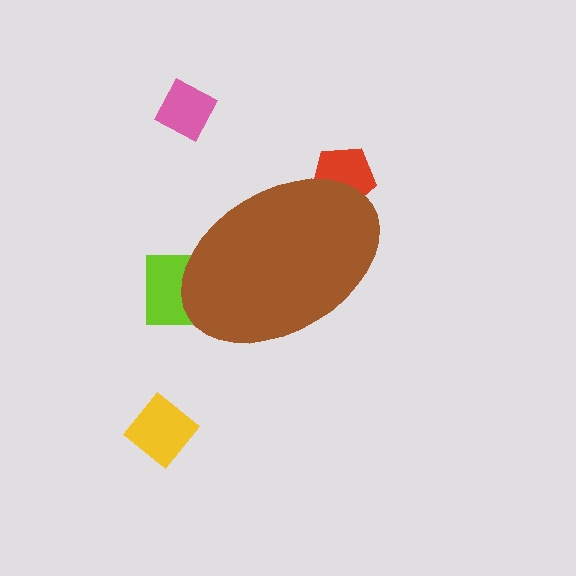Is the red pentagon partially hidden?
Yes, the red pentagon is partially hidden behind the brown ellipse.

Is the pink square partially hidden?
No, the pink square is fully visible.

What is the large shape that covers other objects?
A brown ellipse.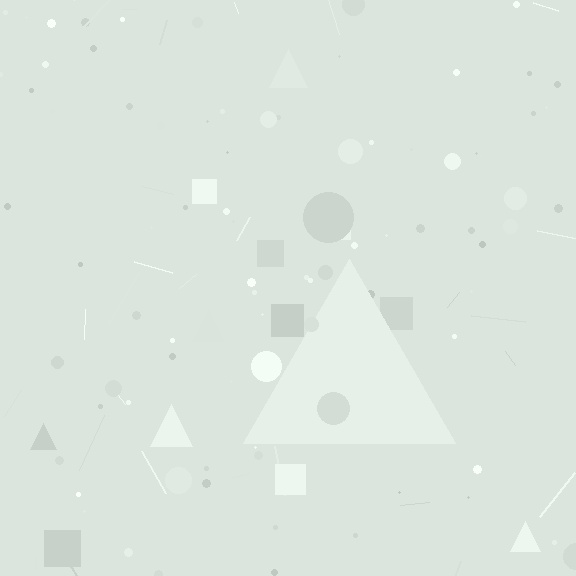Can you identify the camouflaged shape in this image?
The camouflaged shape is a triangle.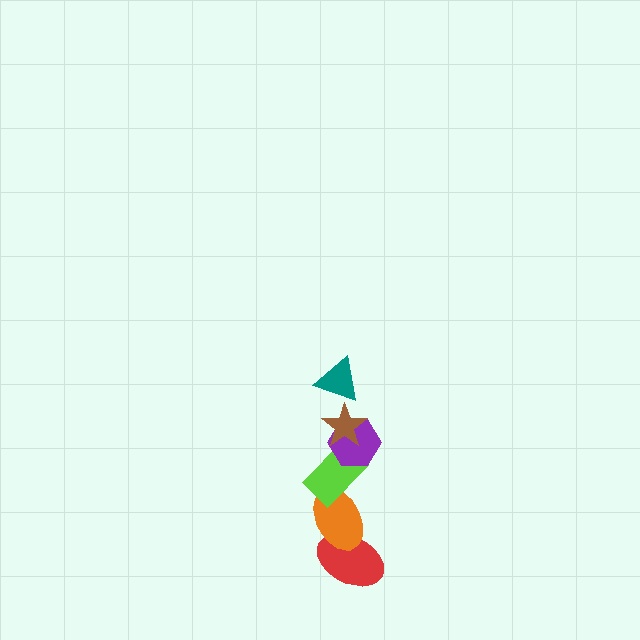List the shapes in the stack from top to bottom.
From top to bottom: the teal triangle, the brown star, the purple hexagon, the lime rectangle, the orange ellipse, the red ellipse.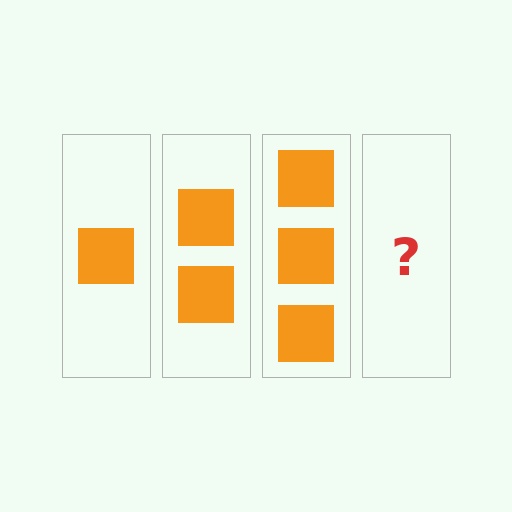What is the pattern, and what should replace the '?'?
The pattern is that each step adds one more square. The '?' should be 4 squares.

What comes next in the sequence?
The next element should be 4 squares.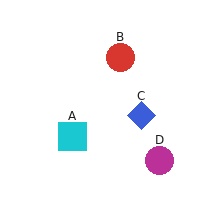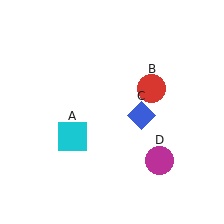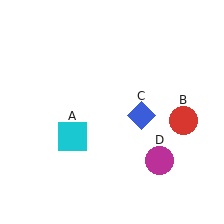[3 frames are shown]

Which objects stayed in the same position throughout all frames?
Cyan square (object A) and blue diamond (object C) and magenta circle (object D) remained stationary.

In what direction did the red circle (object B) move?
The red circle (object B) moved down and to the right.